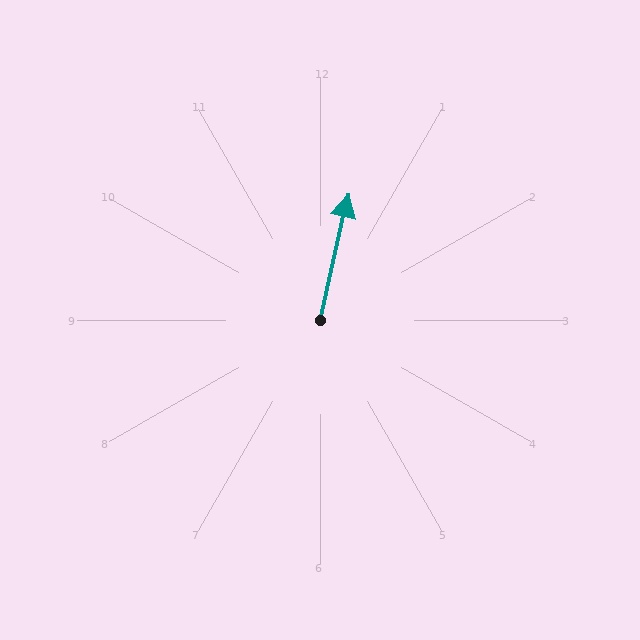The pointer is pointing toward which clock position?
Roughly 12 o'clock.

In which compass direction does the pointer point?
North.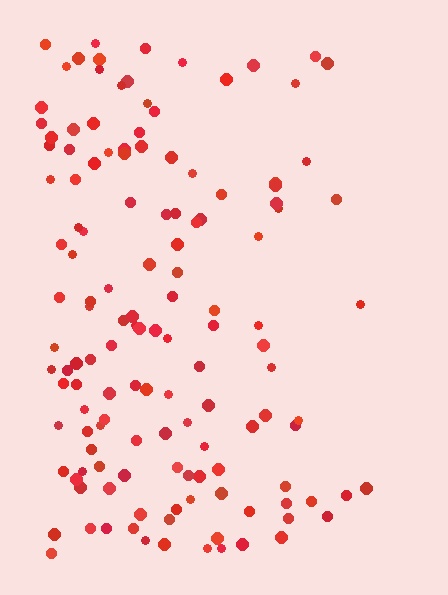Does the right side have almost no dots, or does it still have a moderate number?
Still a moderate number, just noticeably fewer than the left.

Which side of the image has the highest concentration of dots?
The left.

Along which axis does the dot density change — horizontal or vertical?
Horizontal.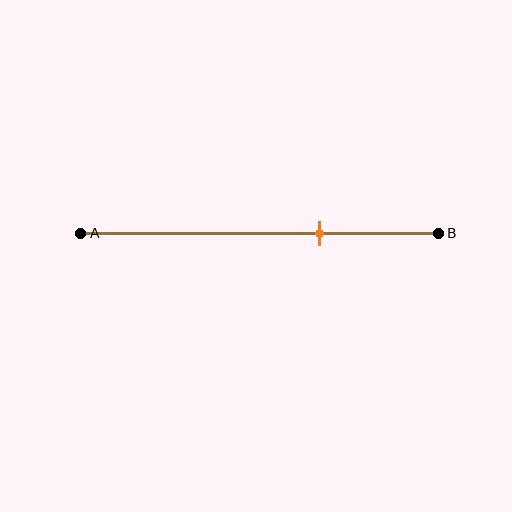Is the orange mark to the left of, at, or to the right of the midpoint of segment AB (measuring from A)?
The orange mark is to the right of the midpoint of segment AB.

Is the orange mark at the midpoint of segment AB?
No, the mark is at about 65% from A, not at the 50% midpoint.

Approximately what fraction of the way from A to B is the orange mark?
The orange mark is approximately 65% of the way from A to B.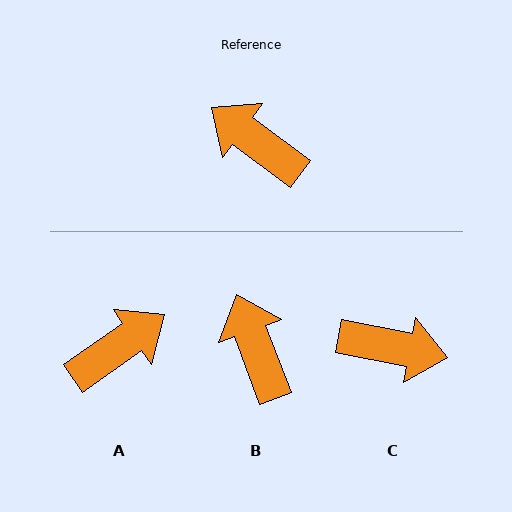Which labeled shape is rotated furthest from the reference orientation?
C, about 154 degrees away.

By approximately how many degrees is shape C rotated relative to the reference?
Approximately 154 degrees clockwise.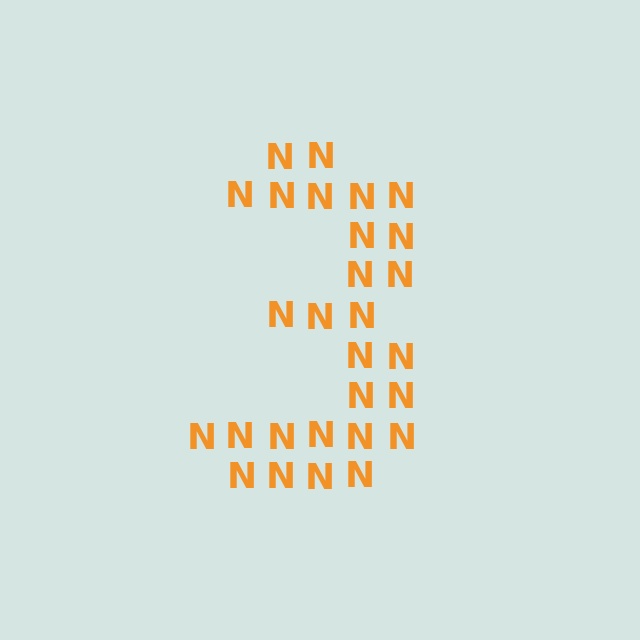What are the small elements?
The small elements are letter N's.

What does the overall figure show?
The overall figure shows the digit 3.